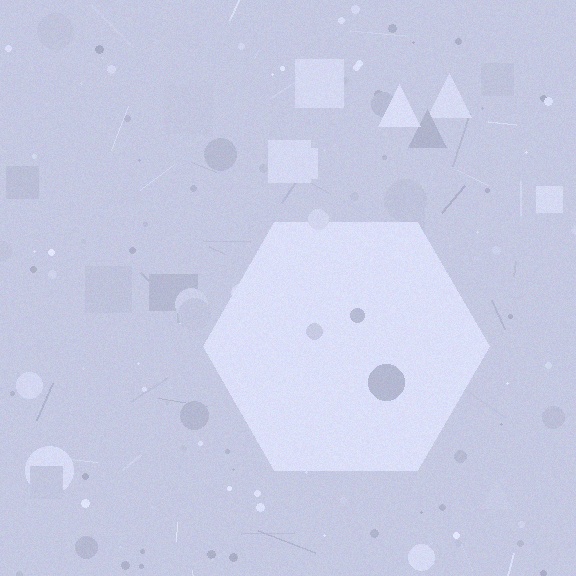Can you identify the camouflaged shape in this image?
The camouflaged shape is a hexagon.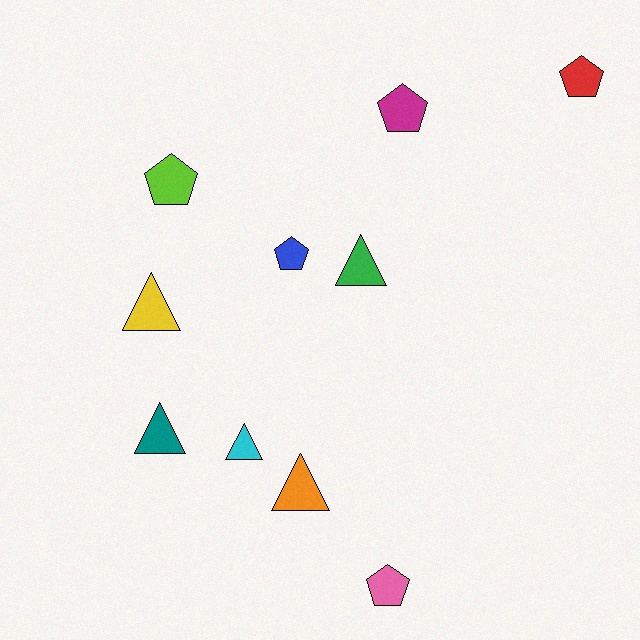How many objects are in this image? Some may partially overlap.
There are 10 objects.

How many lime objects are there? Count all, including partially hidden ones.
There is 1 lime object.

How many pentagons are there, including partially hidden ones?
There are 5 pentagons.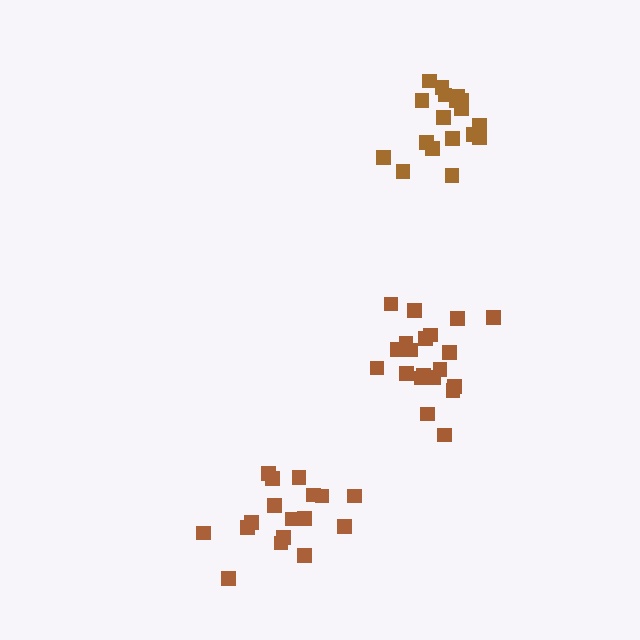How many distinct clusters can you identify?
There are 3 distinct clusters.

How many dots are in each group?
Group 1: 19 dots, Group 2: 17 dots, Group 3: 20 dots (56 total).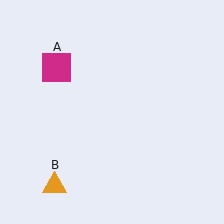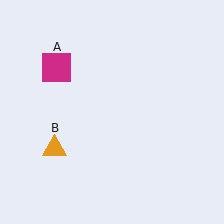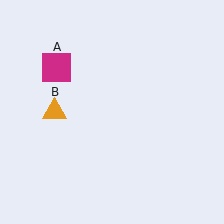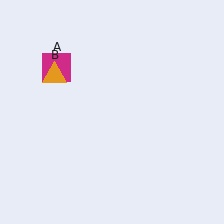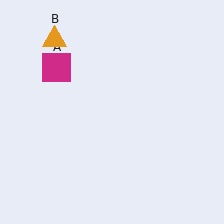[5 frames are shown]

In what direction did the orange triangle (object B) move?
The orange triangle (object B) moved up.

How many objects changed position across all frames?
1 object changed position: orange triangle (object B).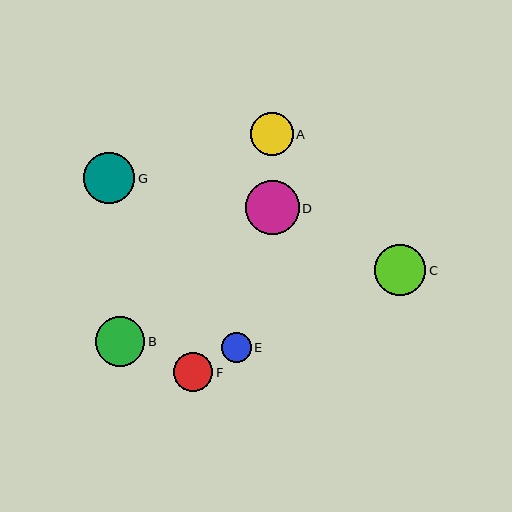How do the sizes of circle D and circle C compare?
Circle D and circle C are approximately the same size.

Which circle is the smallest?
Circle E is the smallest with a size of approximately 30 pixels.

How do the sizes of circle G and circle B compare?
Circle G and circle B are approximately the same size.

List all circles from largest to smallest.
From largest to smallest: D, G, C, B, A, F, E.